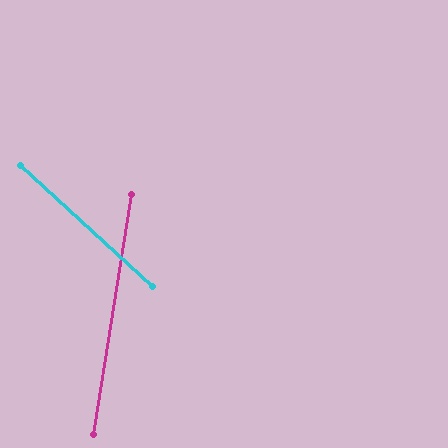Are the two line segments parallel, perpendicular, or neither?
Neither parallel nor perpendicular — they differ by about 57°.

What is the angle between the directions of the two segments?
Approximately 57 degrees.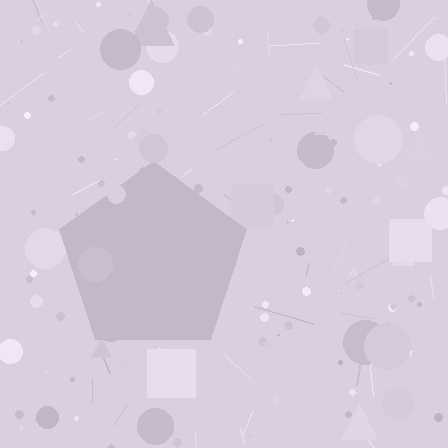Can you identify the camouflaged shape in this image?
The camouflaged shape is a pentagon.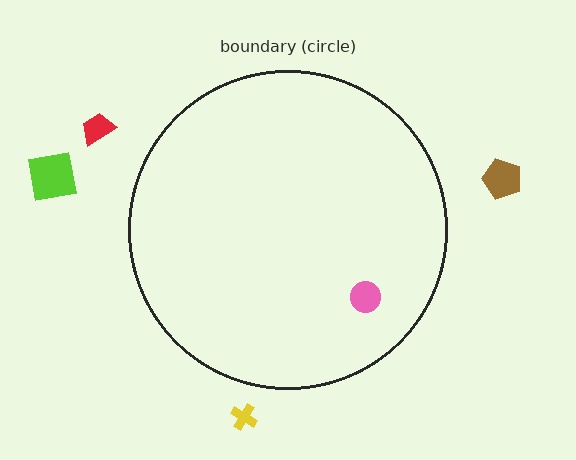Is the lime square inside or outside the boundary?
Outside.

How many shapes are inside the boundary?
1 inside, 4 outside.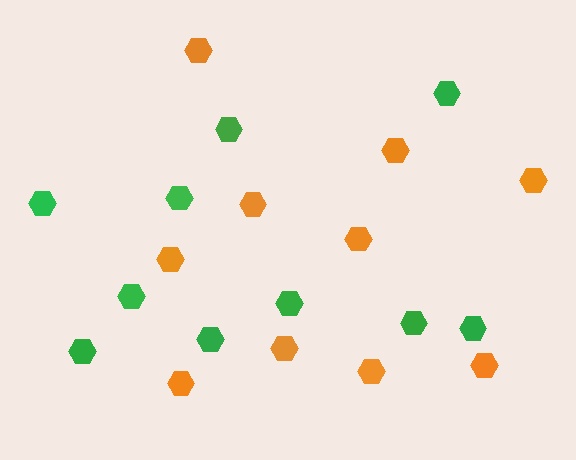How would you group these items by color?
There are 2 groups: one group of green hexagons (10) and one group of orange hexagons (10).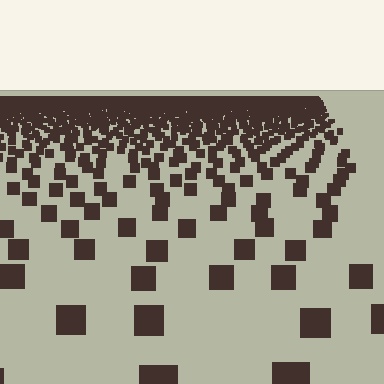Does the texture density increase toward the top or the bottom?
Density increases toward the top.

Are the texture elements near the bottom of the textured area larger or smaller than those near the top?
Larger. Near the bottom, elements are closer to the viewer and appear at a bigger on-screen size.